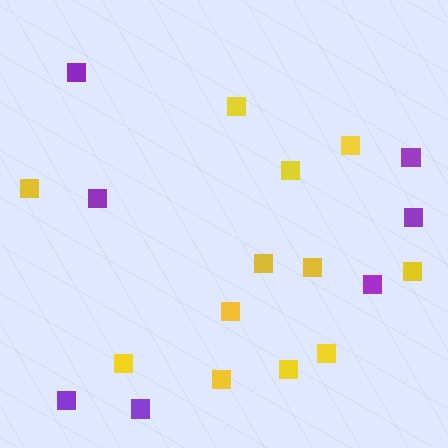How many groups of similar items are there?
There are 2 groups: one group of yellow squares (12) and one group of purple squares (7).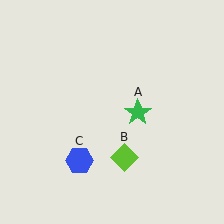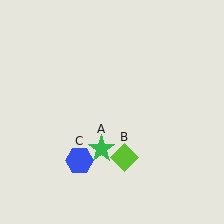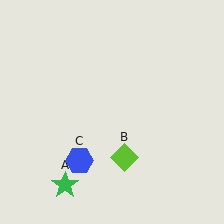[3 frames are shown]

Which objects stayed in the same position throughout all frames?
Lime diamond (object B) and blue hexagon (object C) remained stationary.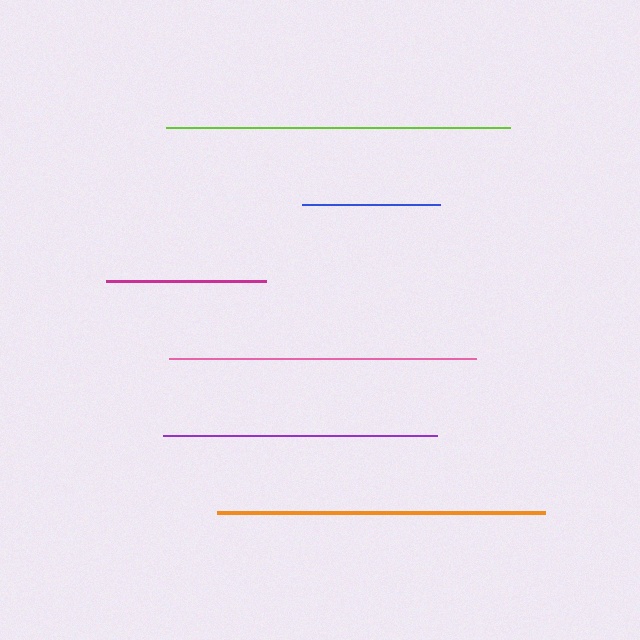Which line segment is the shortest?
The blue line is the shortest at approximately 138 pixels.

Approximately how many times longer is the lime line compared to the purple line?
The lime line is approximately 1.3 times the length of the purple line.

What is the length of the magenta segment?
The magenta segment is approximately 160 pixels long.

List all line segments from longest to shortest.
From longest to shortest: lime, orange, pink, purple, magenta, blue.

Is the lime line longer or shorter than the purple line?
The lime line is longer than the purple line.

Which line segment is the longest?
The lime line is the longest at approximately 344 pixels.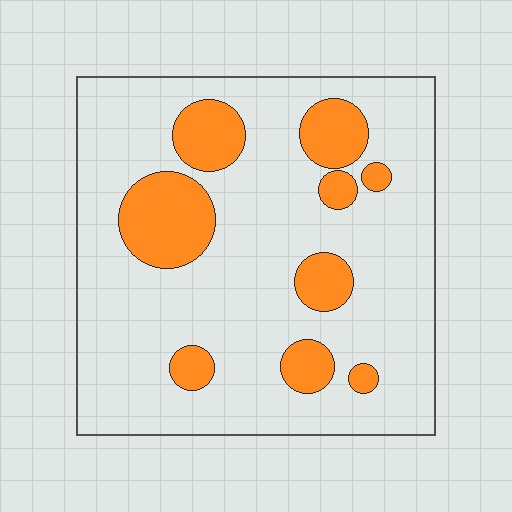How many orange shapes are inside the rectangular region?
9.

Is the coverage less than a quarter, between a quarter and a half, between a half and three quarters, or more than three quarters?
Less than a quarter.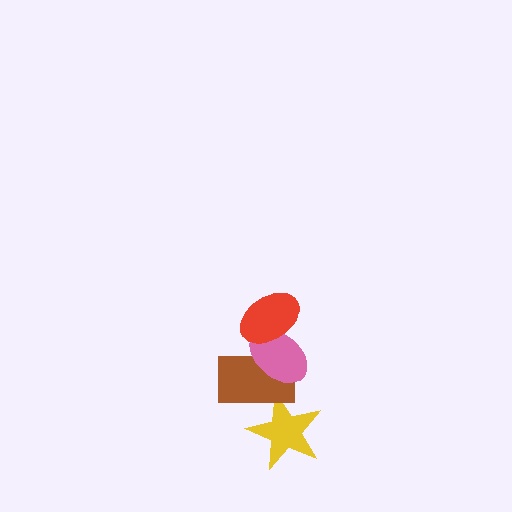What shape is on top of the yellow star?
The brown rectangle is on top of the yellow star.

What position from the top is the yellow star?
The yellow star is 4th from the top.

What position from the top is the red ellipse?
The red ellipse is 1st from the top.